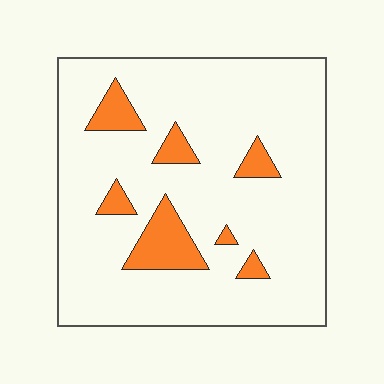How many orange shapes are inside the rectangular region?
7.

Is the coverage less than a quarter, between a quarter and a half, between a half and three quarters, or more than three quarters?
Less than a quarter.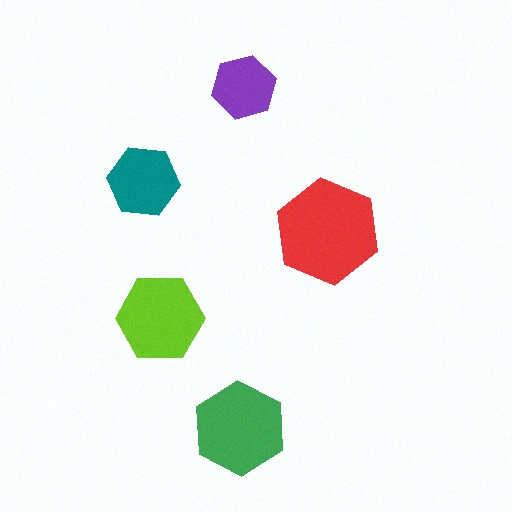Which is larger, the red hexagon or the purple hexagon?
The red one.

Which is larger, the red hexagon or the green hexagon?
The red one.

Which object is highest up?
The purple hexagon is topmost.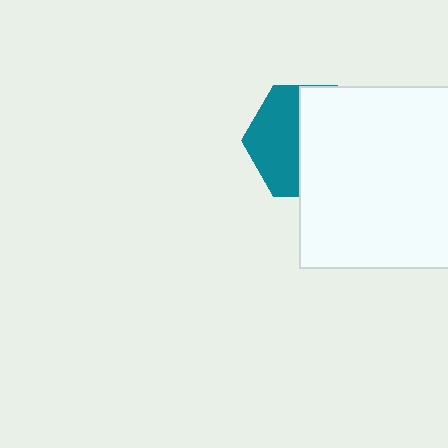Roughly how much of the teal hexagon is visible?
A small part of it is visible (roughly 44%).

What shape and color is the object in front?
The object in front is a white square.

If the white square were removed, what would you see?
You would see the complete teal hexagon.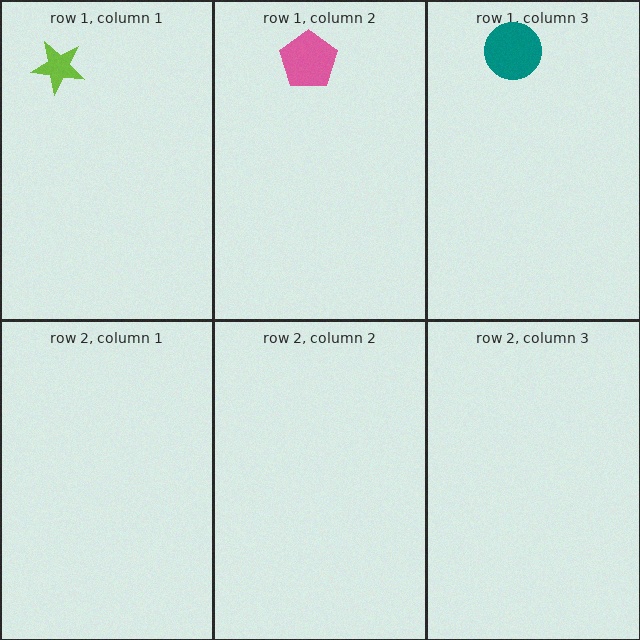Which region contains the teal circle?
The row 1, column 3 region.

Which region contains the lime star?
The row 1, column 1 region.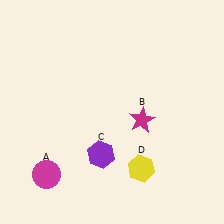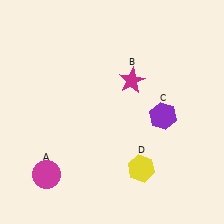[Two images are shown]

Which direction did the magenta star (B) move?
The magenta star (B) moved up.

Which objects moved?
The objects that moved are: the magenta star (B), the purple hexagon (C).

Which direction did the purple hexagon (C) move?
The purple hexagon (C) moved right.